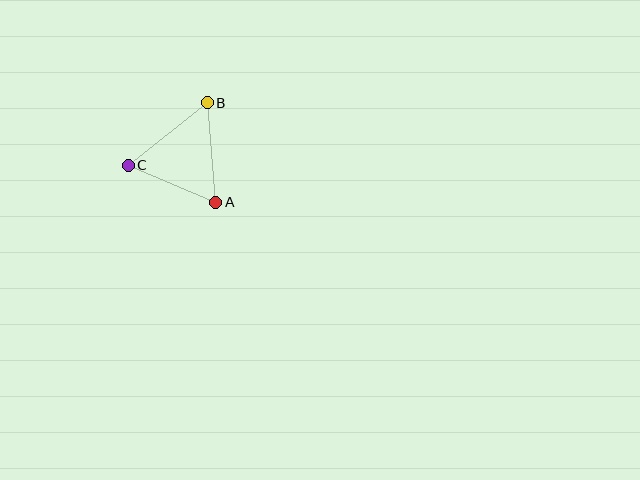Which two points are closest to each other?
Points A and C are closest to each other.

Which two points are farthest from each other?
Points B and C are farthest from each other.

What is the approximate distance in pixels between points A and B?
The distance between A and B is approximately 100 pixels.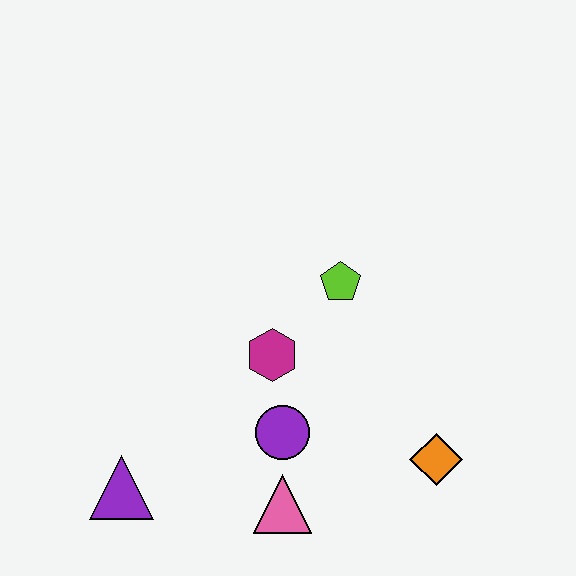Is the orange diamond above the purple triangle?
Yes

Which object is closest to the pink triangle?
The purple circle is closest to the pink triangle.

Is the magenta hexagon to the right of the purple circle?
No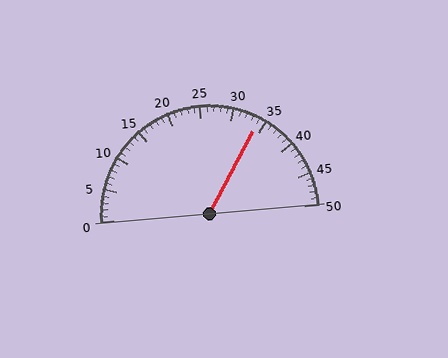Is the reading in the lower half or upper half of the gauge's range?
The reading is in the upper half of the range (0 to 50).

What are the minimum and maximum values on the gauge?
The gauge ranges from 0 to 50.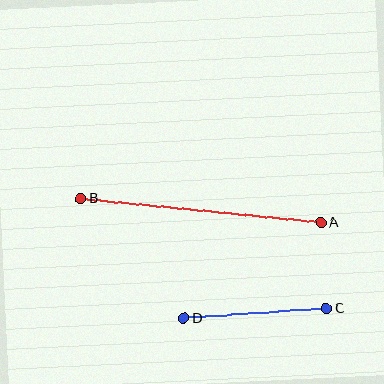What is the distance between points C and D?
The distance is approximately 143 pixels.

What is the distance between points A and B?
The distance is approximately 241 pixels.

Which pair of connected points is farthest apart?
Points A and B are farthest apart.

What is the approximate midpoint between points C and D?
The midpoint is at approximately (255, 314) pixels.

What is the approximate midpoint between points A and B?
The midpoint is at approximately (201, 211) pixels.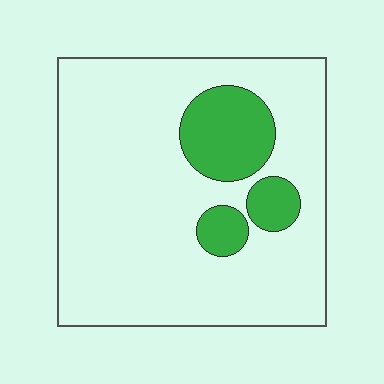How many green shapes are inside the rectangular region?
3.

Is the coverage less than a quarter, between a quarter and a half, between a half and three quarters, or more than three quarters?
Less than a quarter.